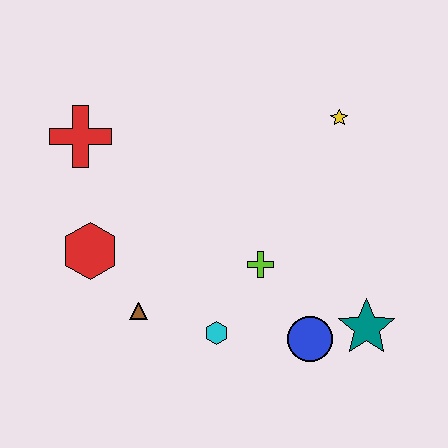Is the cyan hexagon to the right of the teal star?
No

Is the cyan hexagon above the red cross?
No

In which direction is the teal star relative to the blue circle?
The teal star is to the right of the blue circle.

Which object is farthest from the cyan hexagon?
The yellow star is farthest from the cyan hexagon.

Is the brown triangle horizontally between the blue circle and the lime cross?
No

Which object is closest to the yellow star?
The lime cross is closest to the yellow star.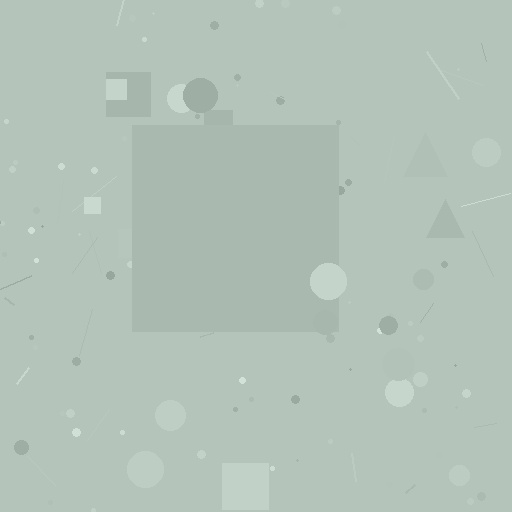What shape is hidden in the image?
A square is hidden in the image.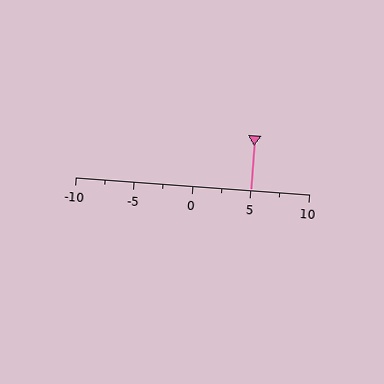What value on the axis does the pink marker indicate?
The marker indicates approximately 5.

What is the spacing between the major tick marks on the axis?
The major ticks are spaced 5 apart.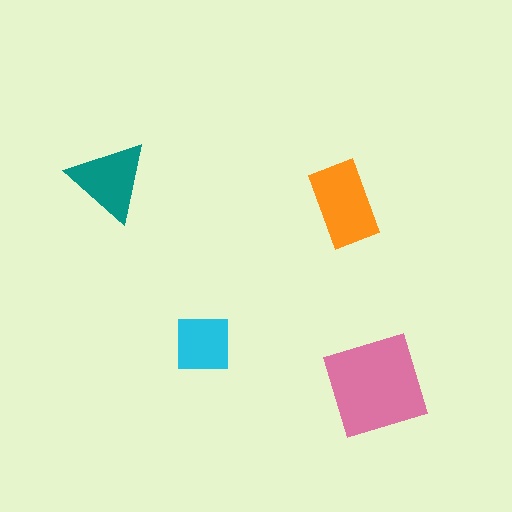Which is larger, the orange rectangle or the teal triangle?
The orange rectangle.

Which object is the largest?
The pink diamond.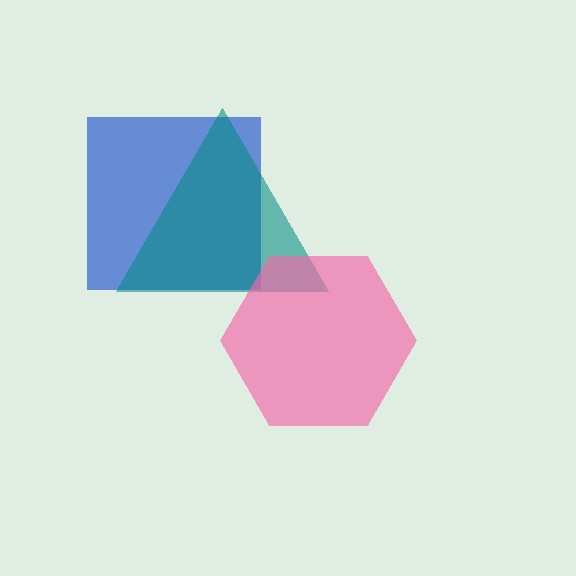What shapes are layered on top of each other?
The layered shapes are: a blue square, a teal triangle, a pink hexagon.